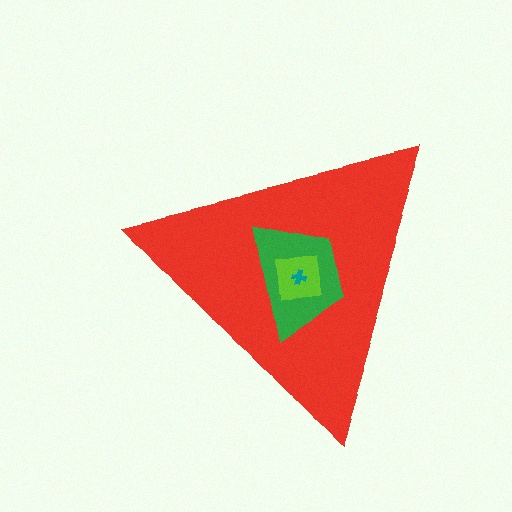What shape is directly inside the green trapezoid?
The lime square.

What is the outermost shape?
The red triangle.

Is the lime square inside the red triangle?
Yes.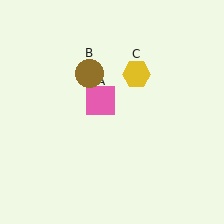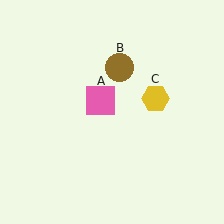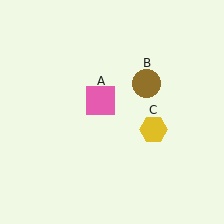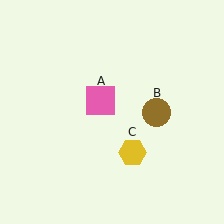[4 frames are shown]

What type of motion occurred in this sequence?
The brown circle (object B), yellow hexagon (object C) rotated clockwise around the center of the scene.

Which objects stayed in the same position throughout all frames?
Pink square (object A) remained stationary.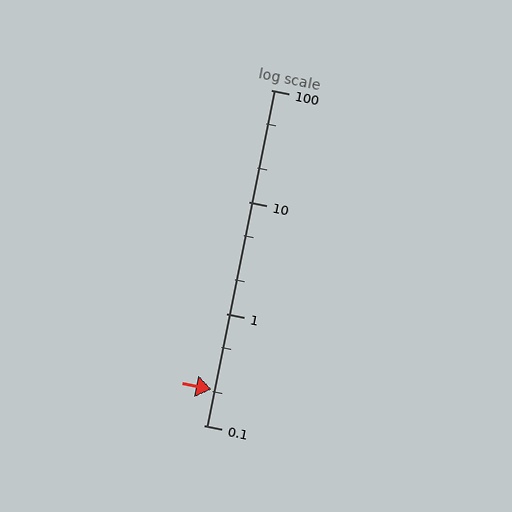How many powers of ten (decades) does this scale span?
The scale spans 3 decades, from 0.1 to 100.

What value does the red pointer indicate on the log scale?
The pointer indicates approximately 0.21.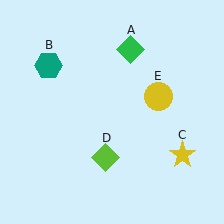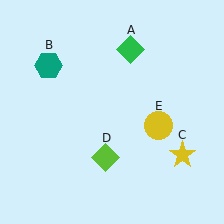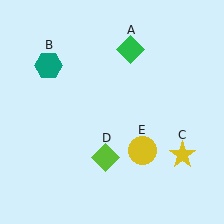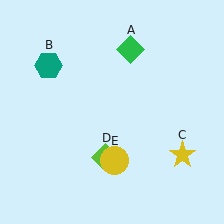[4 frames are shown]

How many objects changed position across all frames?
1 object changed position: yellow circle (object E).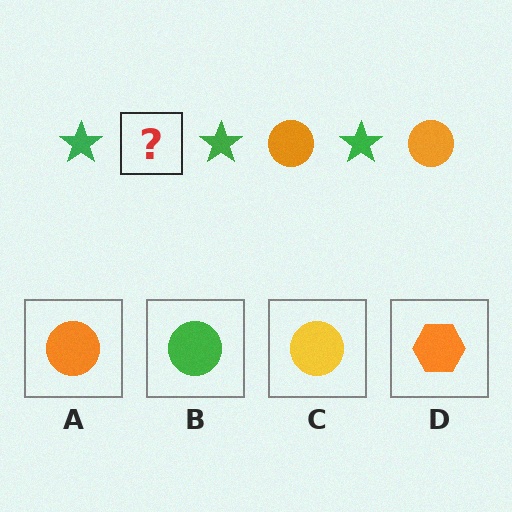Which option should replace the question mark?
Option A.